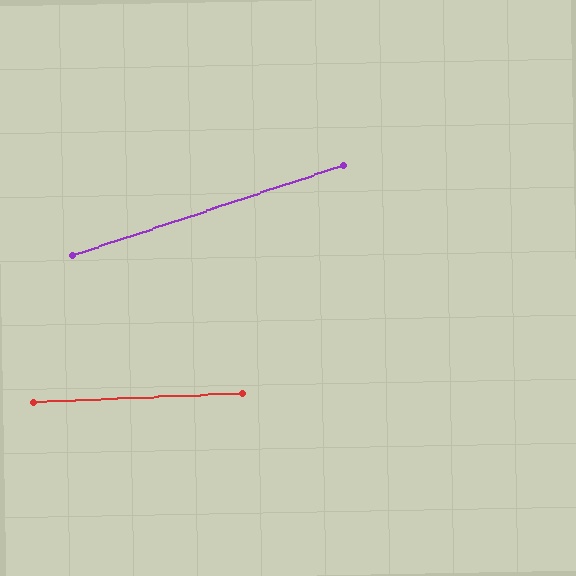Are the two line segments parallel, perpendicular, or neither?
Neither parallel nor perpendicular — they differ by about 16°.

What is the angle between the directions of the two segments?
Approximately 16 degrees.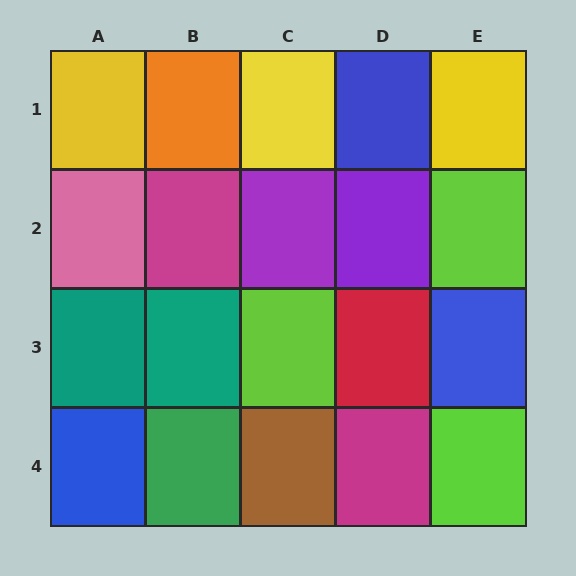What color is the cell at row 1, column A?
Yellow.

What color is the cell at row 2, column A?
Pink.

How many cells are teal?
2 cells are teal.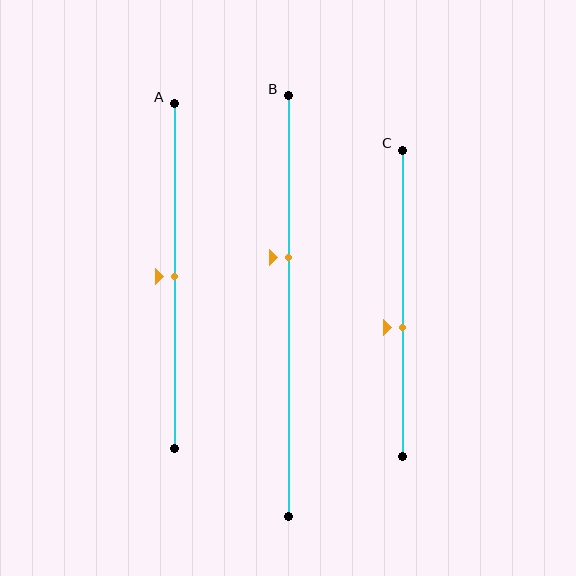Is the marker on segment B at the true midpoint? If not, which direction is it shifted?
No, the marker on segment B is shifted upward by about 12% of the segment length.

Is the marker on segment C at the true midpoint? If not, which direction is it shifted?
No, the marker on segment C is shifted downward by about 8% of the segment length.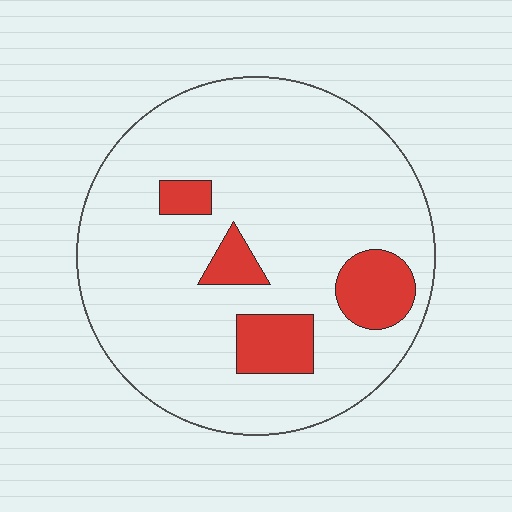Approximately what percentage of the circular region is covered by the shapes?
Approximately 15%.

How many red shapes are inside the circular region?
4.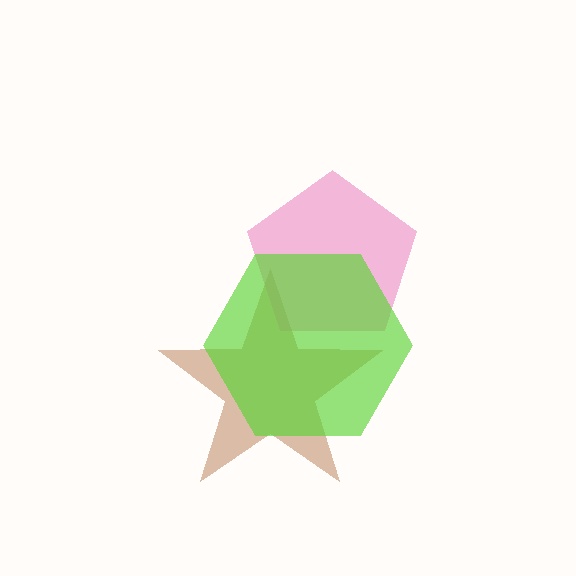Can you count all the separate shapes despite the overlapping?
Yes, there are 3 separate shapes.